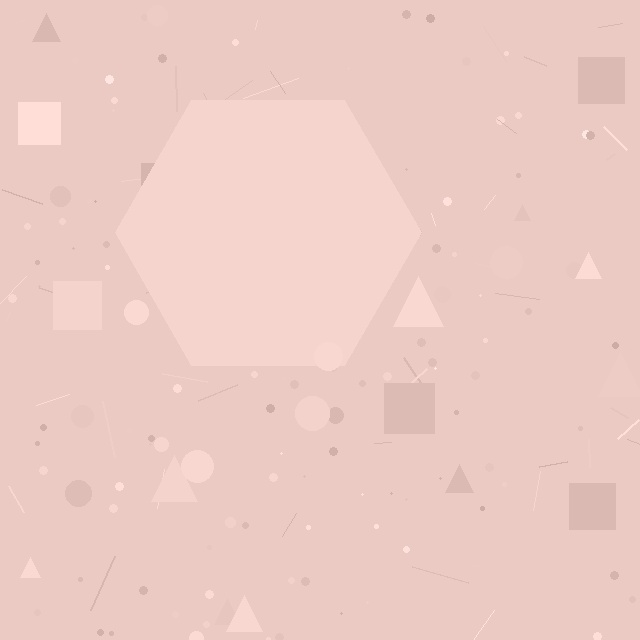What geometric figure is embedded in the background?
A hexagon is embedded in the background.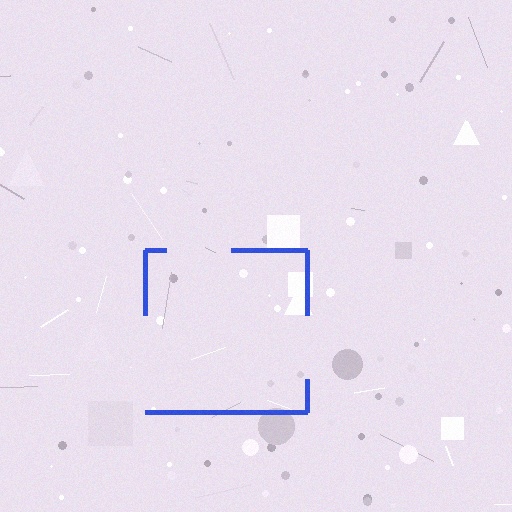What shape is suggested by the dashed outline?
The dashed outline suggests a square.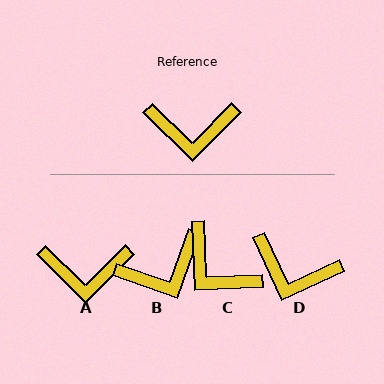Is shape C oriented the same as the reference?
No, it is off by about 43 degrees.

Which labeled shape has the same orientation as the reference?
A.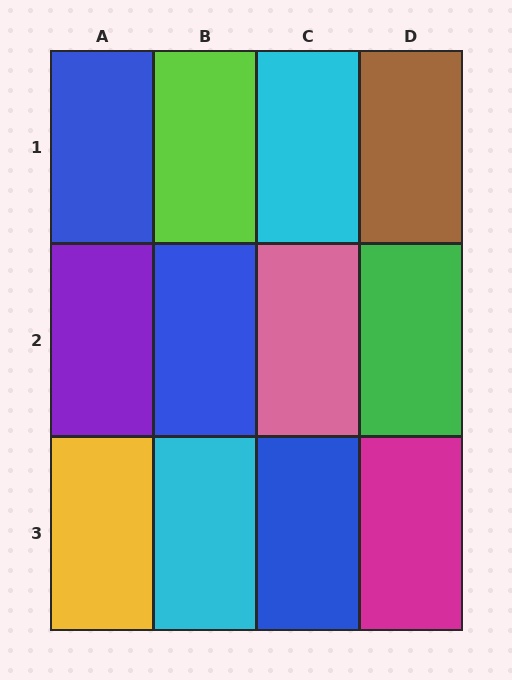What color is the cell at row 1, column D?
Brown.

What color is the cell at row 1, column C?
Cyan.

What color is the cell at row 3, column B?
Cyan.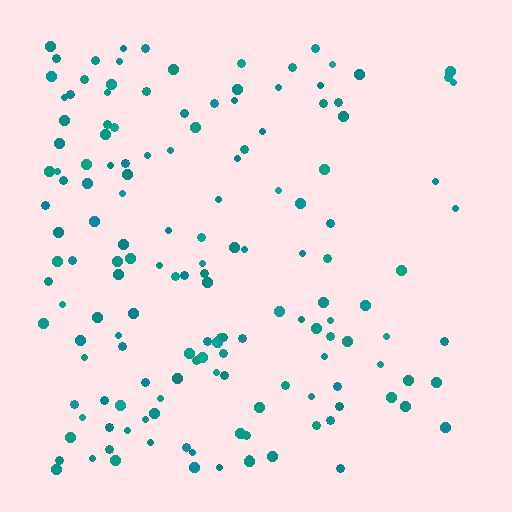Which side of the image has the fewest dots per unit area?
The right.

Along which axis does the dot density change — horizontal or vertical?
Horizontal.